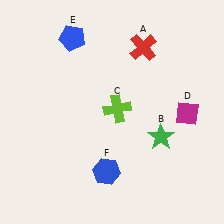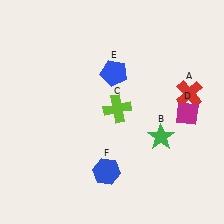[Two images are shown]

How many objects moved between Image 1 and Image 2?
2 objects moved between the two images.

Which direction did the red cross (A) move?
The red cross (A) moved down.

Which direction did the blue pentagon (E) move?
The blue pentagon (E) moved right.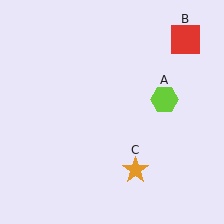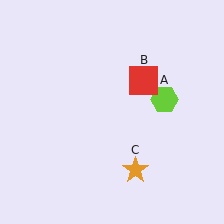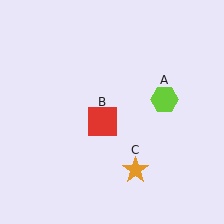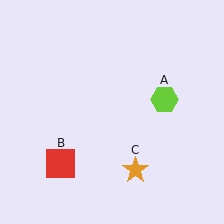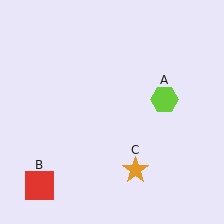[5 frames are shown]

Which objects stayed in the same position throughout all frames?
Lime hexagon (object A) and orange star (object C) remained stationary.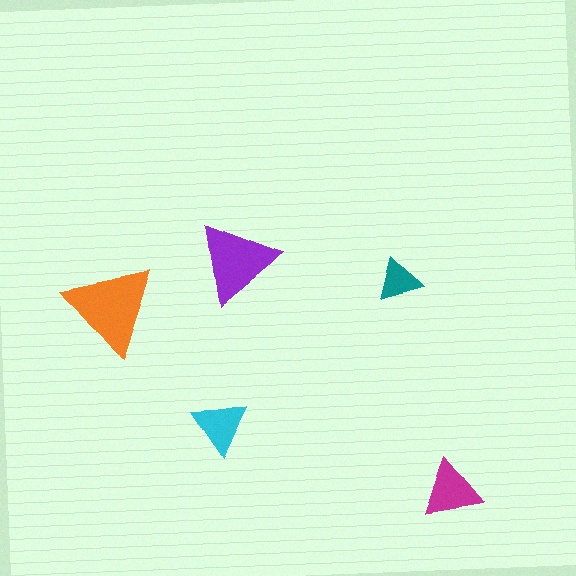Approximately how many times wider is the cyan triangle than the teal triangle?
About 1.5 times wider.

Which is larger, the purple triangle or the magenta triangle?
The purple one.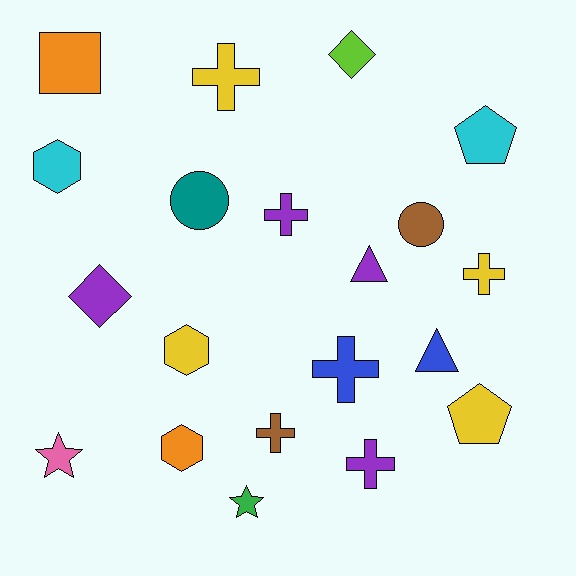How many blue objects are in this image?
There are 2 blue objects.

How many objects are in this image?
There are 20 objects.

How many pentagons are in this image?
There are 2 pentagons.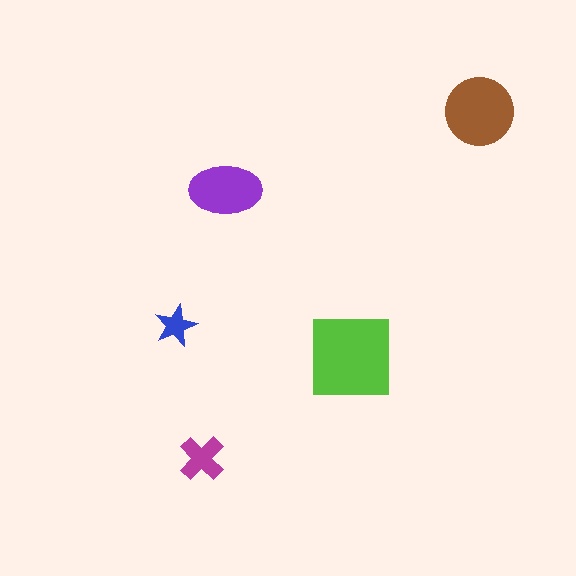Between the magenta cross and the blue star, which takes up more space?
The magenta cross.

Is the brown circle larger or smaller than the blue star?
Larger.